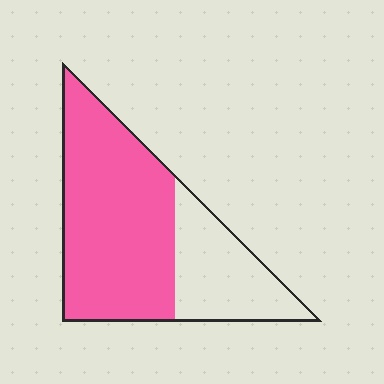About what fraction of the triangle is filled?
About two thirds (2/3).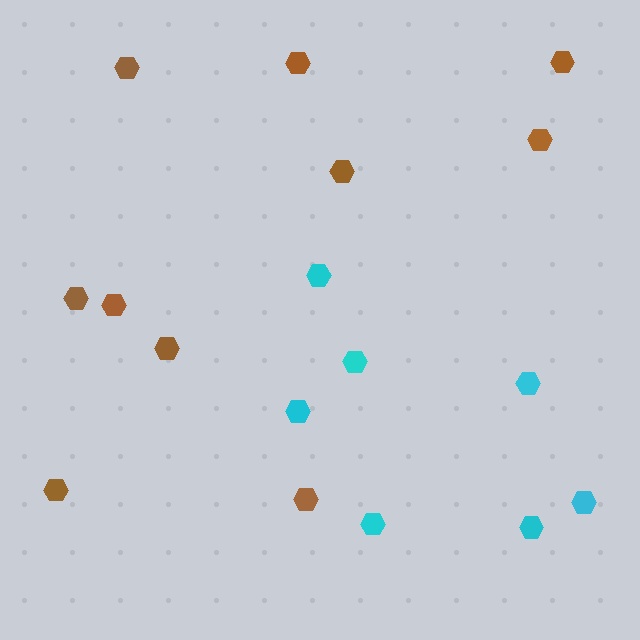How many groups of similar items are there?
There are 2 groups: one group of cyan hexagons (7) and one group of brown hexagons (10).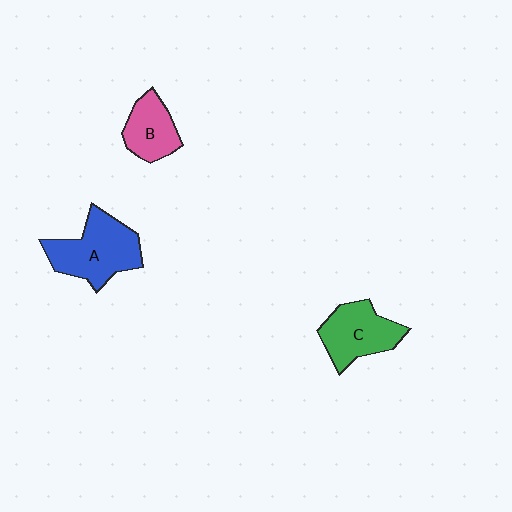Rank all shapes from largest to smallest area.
From largest to smallest: A (blue), C (green), B (pink).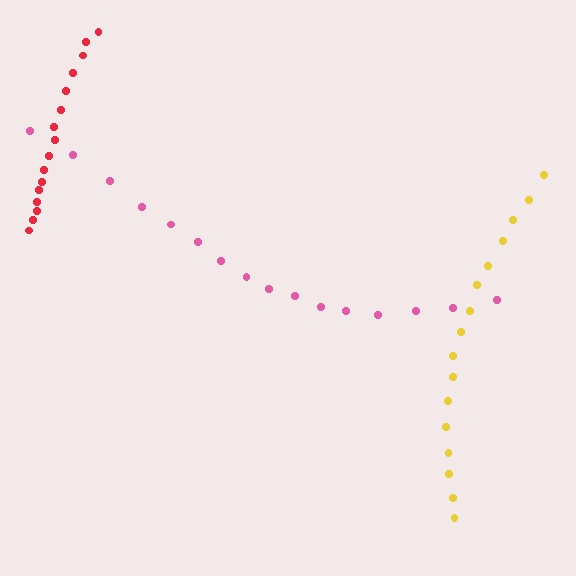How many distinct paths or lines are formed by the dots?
There are 3 distinct paths.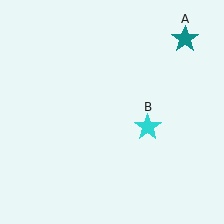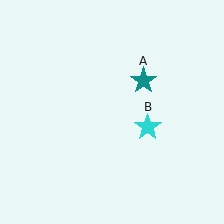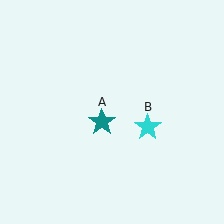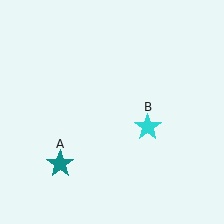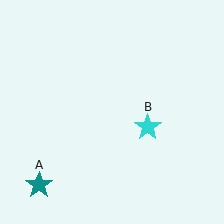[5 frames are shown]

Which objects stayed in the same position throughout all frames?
Cyan star (object B) remained stationary.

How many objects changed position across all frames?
1 object changed position: teal star (object A).